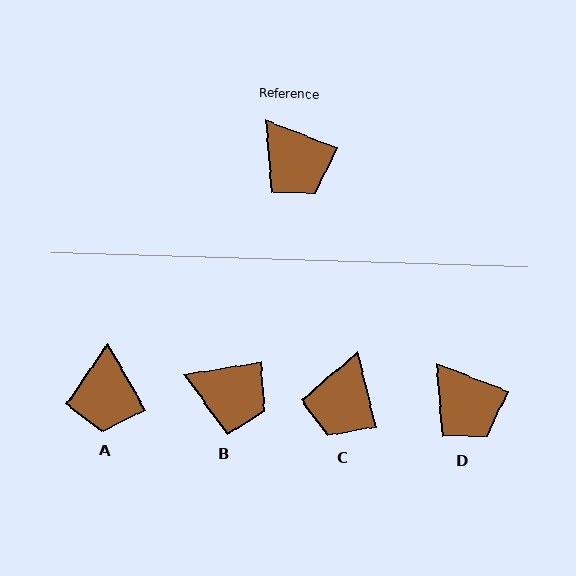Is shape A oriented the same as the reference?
No, it is off by about 39 degrees.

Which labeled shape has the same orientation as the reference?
D.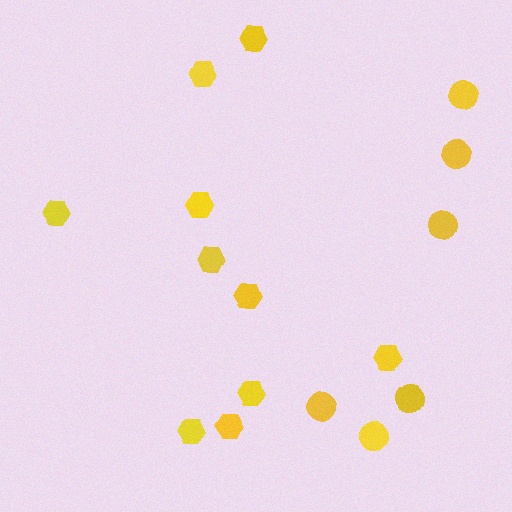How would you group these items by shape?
There are 2 groups: one group of hexagons (10) and one group of circles (6).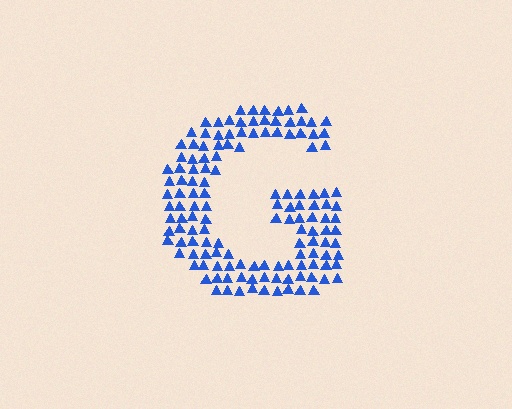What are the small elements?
The small elements are triangles.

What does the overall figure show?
The overall figure shows the letter G.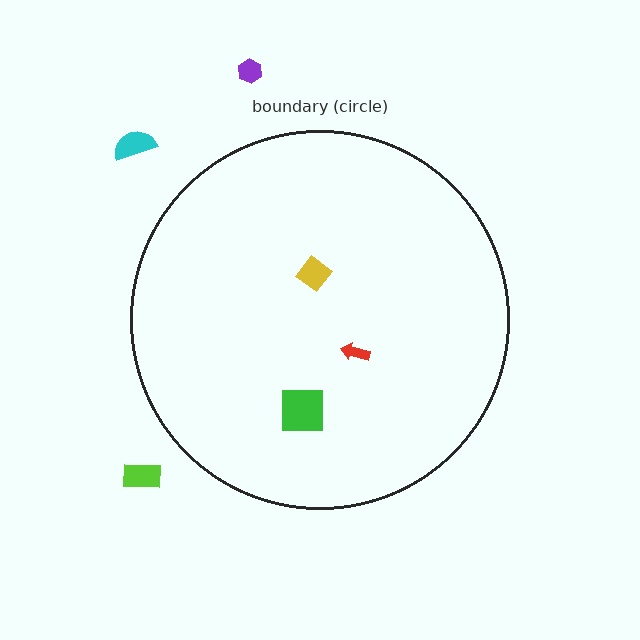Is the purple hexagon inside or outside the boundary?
Outside.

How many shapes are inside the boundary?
3 inside, 3 outside.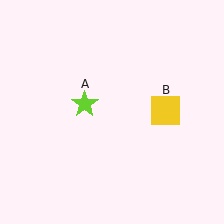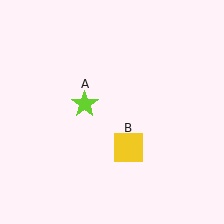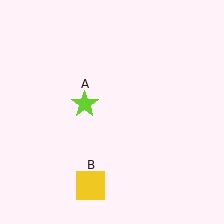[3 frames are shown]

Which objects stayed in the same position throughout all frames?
Lime star (object A) remained stationary.